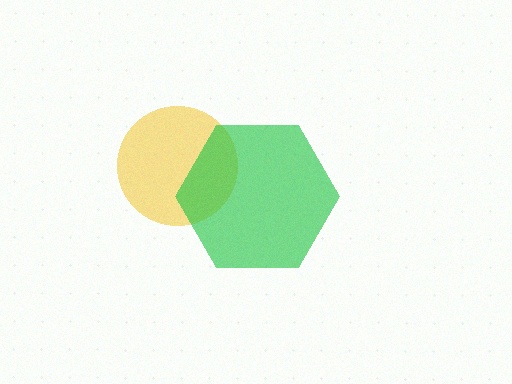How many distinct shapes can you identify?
There are 2 distinct shapes: a yellow circle, a green hexagon.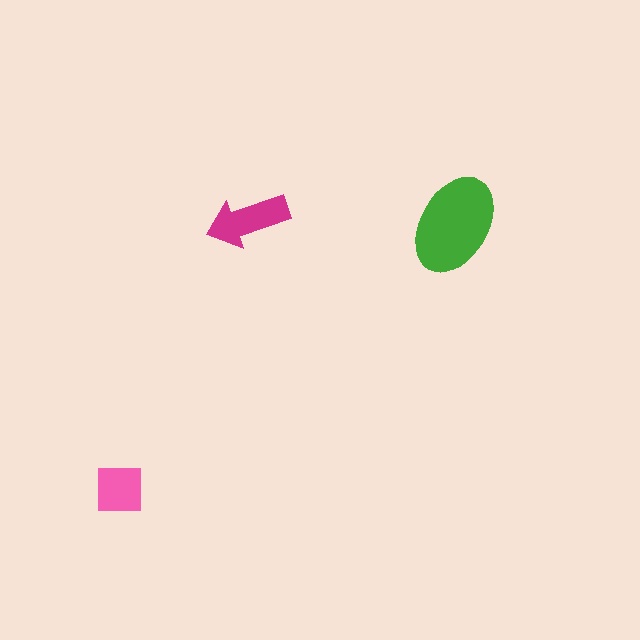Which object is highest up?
The magenta arrow is topmost.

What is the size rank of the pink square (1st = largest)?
3rd.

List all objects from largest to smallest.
The green ellipse, the magenta arrow, the pink square.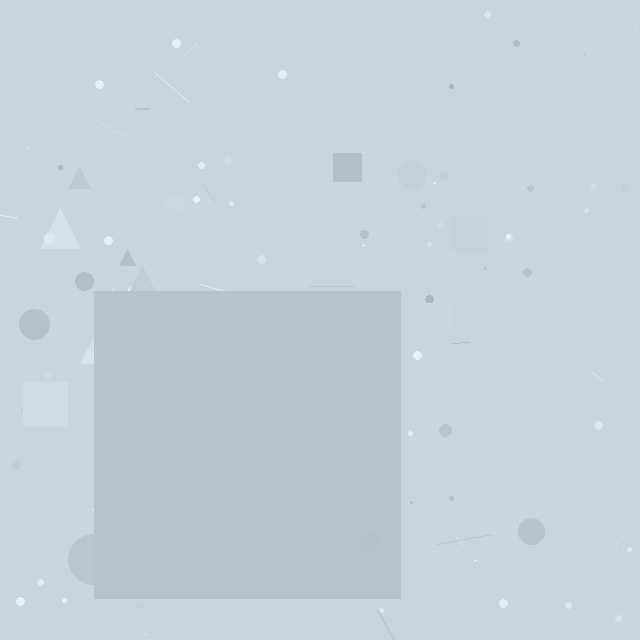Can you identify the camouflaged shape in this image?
The camouflaged shape is a square.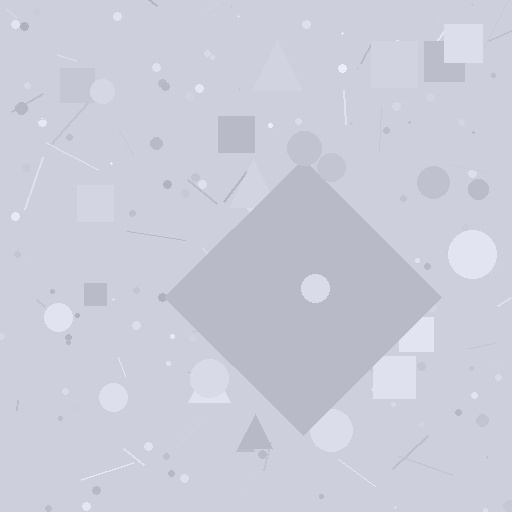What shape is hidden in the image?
A diamond is hidden in the image.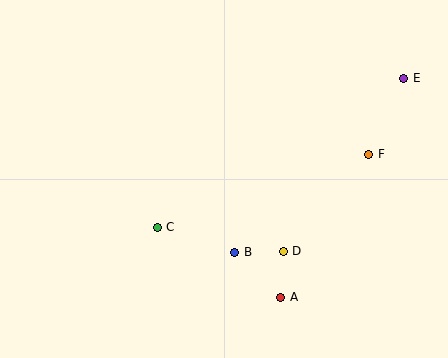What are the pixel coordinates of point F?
Point F is at (369, 154).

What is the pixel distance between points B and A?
The distance between B and A is 65 pixels.